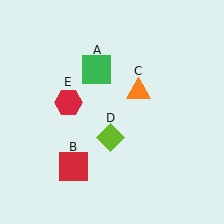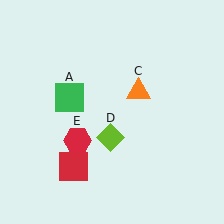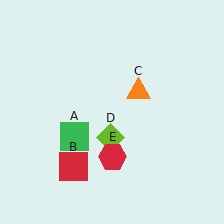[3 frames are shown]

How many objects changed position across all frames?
2 objects changed position: green square (object A), red hexagon (object E).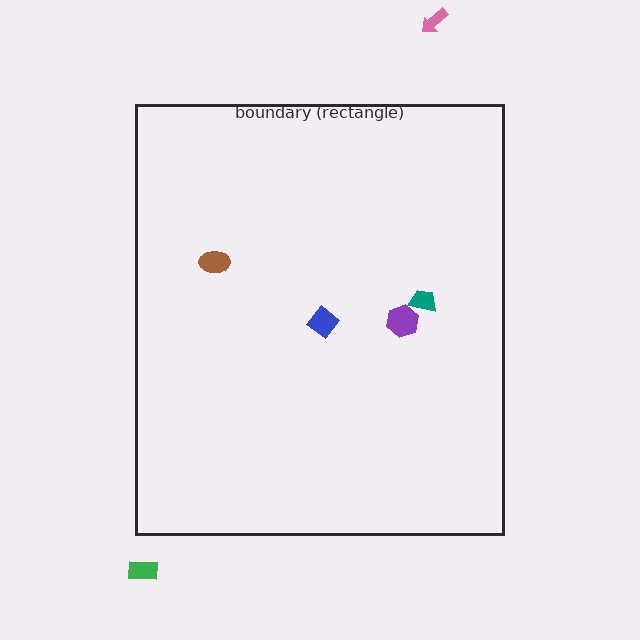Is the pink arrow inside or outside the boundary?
Outside.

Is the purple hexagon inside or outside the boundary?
Inside.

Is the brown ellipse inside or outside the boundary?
Inside.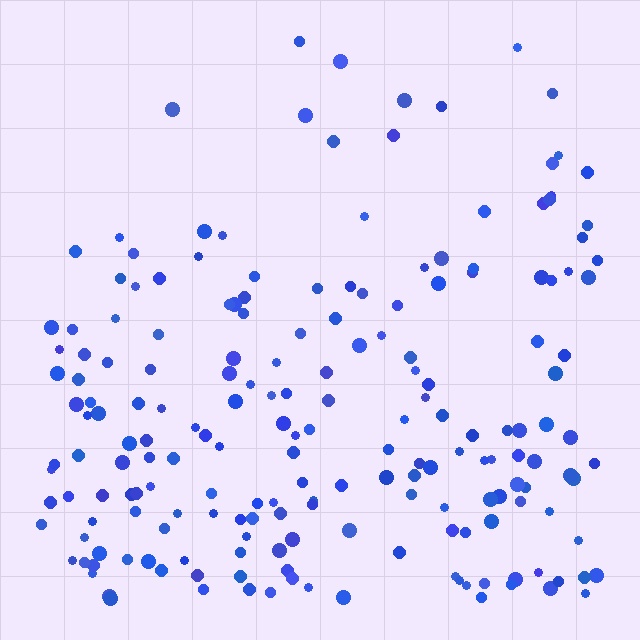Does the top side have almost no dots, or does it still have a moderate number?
Still a moderate number, just noticeably fewer than the bottom.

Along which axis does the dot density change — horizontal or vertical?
Vertical.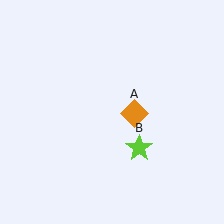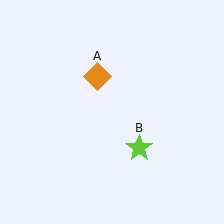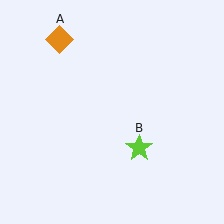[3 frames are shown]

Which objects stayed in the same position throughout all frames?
Lime star (object B) remained stationary.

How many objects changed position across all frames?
1 object changed position: orange diamond (object A).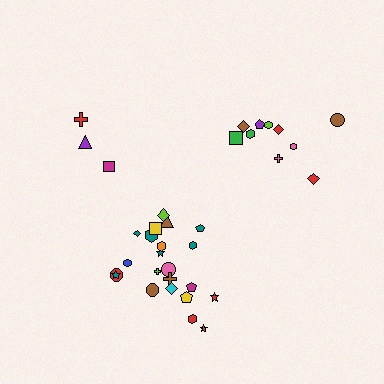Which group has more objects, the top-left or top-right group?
The top-right group.